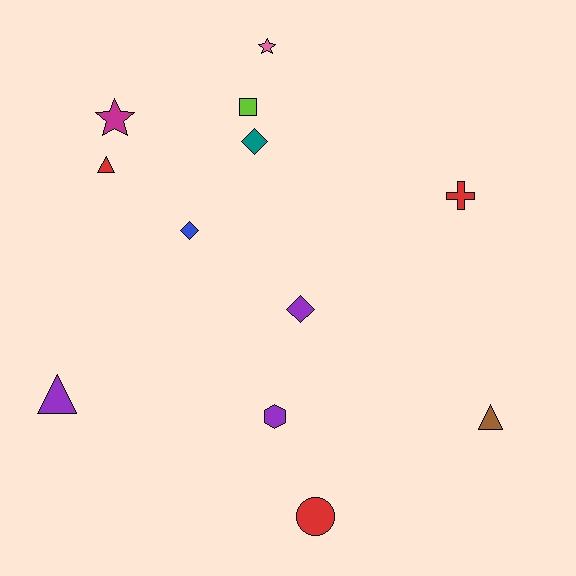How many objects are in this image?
There are 12 objects.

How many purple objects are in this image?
There are 3 purple objects.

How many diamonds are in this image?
There are 3 diamonds.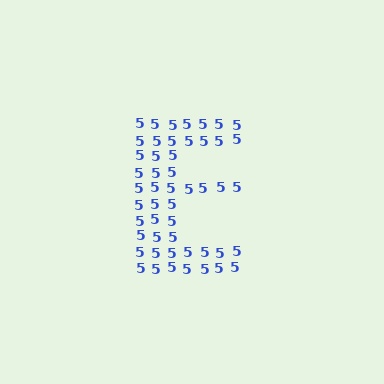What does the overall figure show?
The overall figure shows the letter E.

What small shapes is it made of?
It is made of small digit 5's.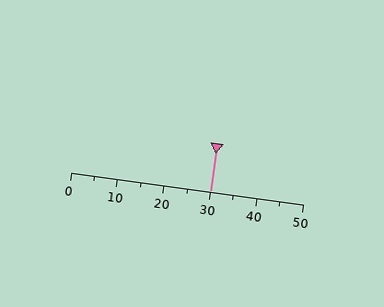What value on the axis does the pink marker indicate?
The marker indicates approximately 30.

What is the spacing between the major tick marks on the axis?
The major ticks are spaced 10 apart.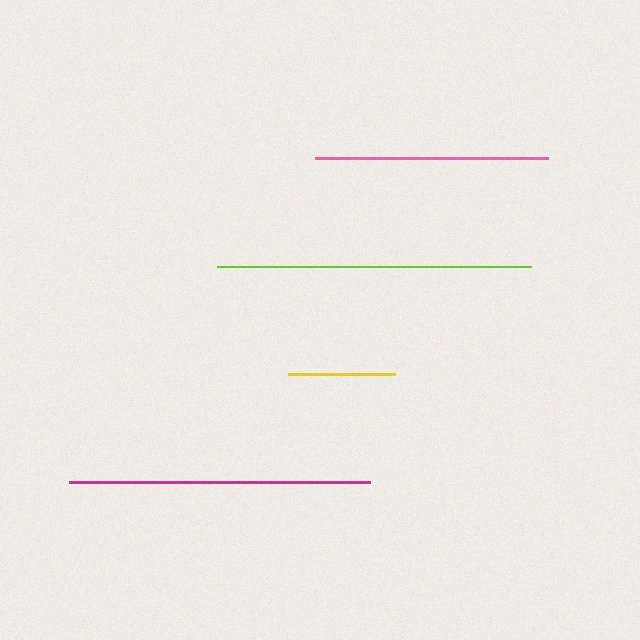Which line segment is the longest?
The lime line is the longest at approximately 314 pixels.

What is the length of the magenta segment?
The magenta segment is approximately 300 pixels long.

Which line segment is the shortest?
The yellow line is the shortest at approximately 107 pixels.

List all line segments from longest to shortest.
From longest to shortest: lime, magenta, pink, yellow.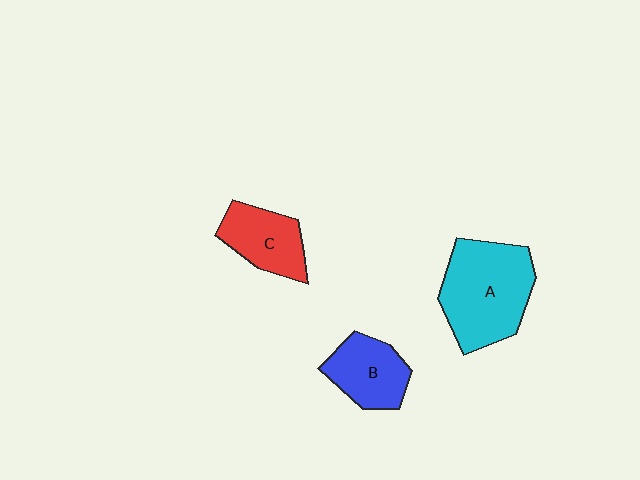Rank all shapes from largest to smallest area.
From largest to smallest: A (cyan), B (blue), C (red).